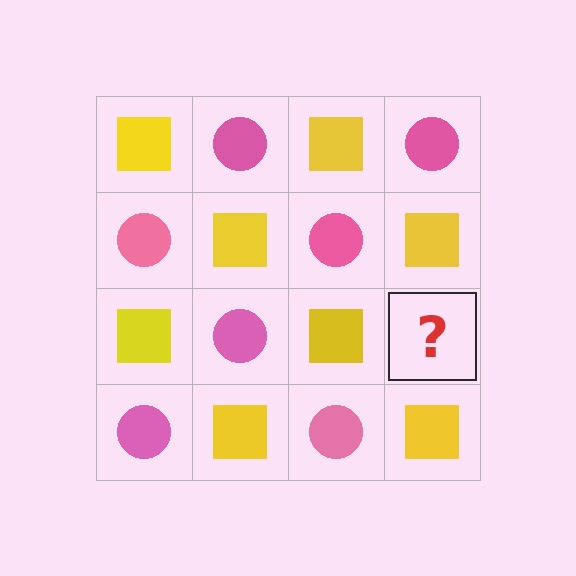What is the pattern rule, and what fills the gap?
The rule is that it alternates yellow square and pink circle in a checkerboard pattern. The gap should be filled with a pink circle.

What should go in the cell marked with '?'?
The missing cell should contain a pink circle.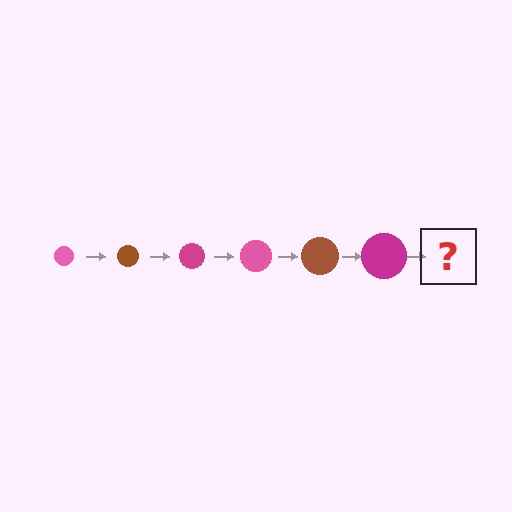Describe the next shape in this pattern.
It should be a pink circle, larger than the previous one.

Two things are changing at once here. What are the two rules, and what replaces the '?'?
The two rules are that the circle grows larger each step and the color cycles through pink, brown, and magenta. The '?' should be a pink circle, larger than the previous one.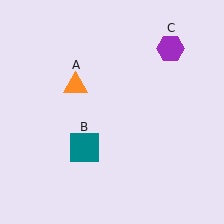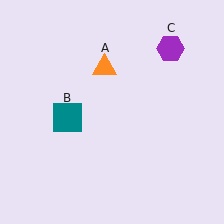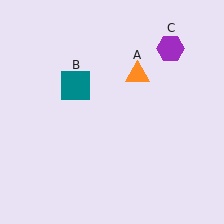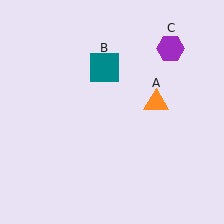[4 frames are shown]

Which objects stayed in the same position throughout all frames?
Purple hexagon (object C) remained stationary.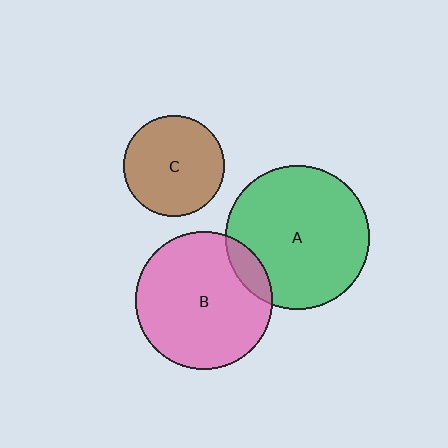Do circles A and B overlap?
Yes.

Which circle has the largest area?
Circle A (green).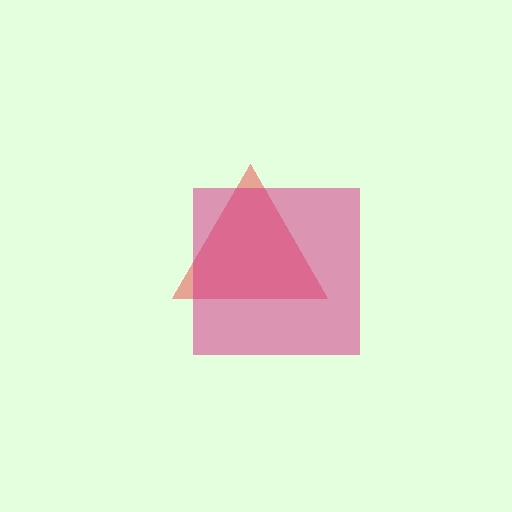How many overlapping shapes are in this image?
There are 2 overlapping shapes in the image.